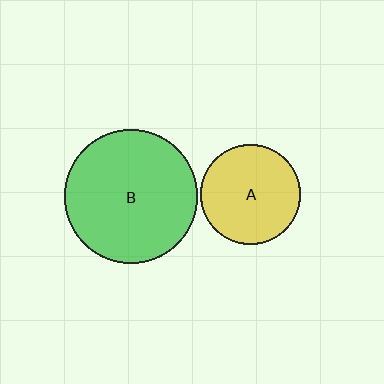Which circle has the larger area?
Circle B (green).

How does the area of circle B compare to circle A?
Approximately 1.8 times.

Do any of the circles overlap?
No, none of the circles overlap.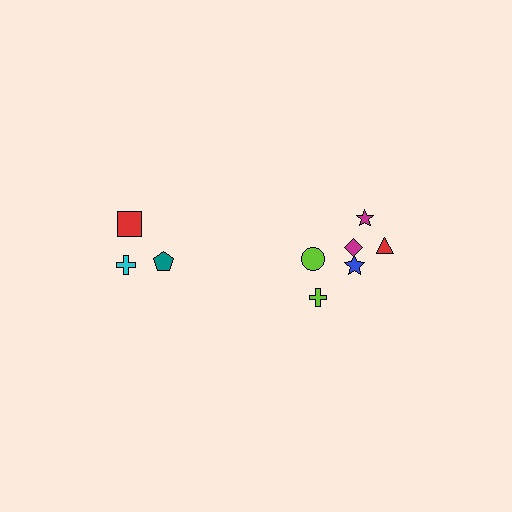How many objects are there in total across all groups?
There are 9 objects.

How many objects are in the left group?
There are 3 objects.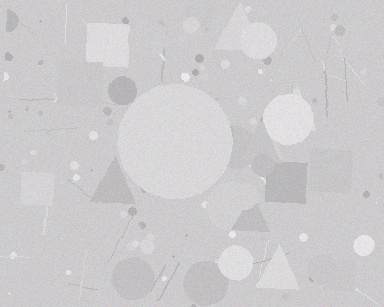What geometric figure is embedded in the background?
A circle is embedded in the background.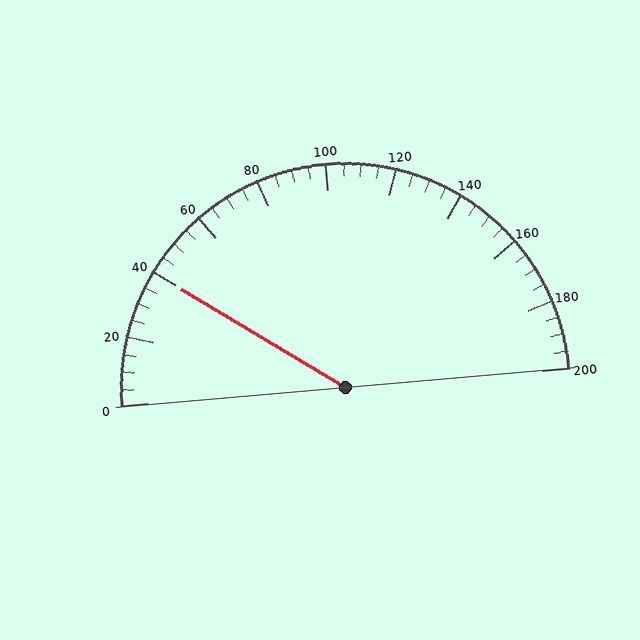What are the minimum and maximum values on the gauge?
The gauge ranges from 0 to 200.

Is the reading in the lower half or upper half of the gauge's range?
The reading is in the lower half of the range (0 to 200).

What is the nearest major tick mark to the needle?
The nearest major tick mark is 40.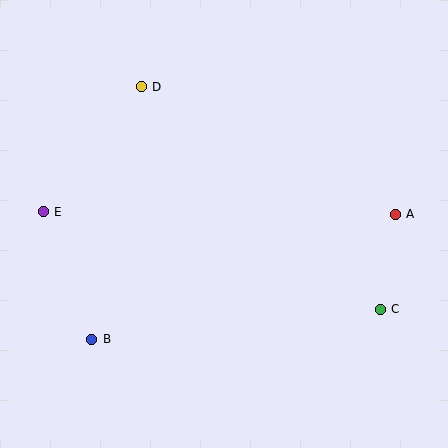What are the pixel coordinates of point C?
Point C is at (380, 309).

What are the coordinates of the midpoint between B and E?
The midpoint between B and E is at (68, 276).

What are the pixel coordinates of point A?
Point A is at (395, 214).